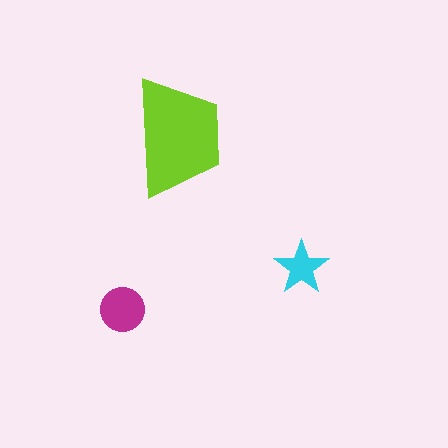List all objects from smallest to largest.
The cyan star, the magenta circle, the lime trapezoid.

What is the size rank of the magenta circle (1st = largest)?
2nd.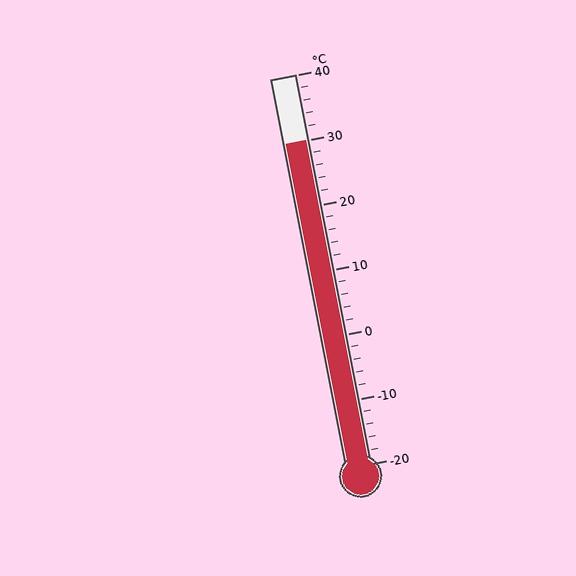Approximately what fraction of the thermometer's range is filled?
The thermometer is filled to approximately 85% of its range.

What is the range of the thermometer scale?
The thermometer scale ranges from -20°C to 40°C.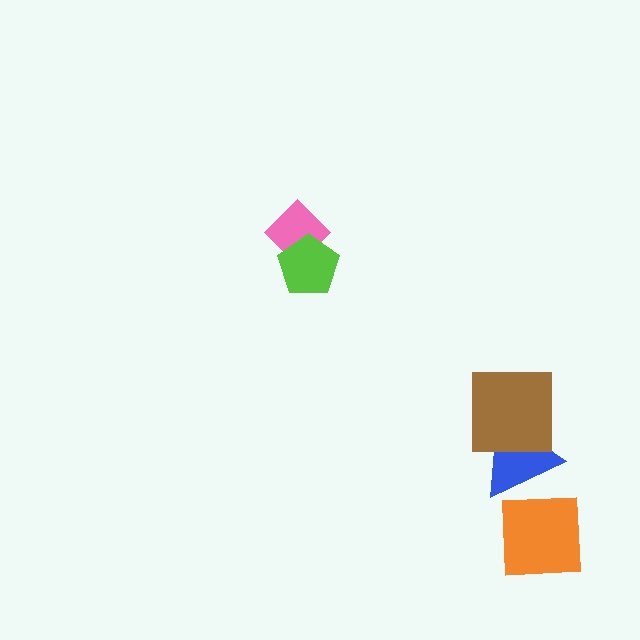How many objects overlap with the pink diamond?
1 object overlaps with the pink diamond.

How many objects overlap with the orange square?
0 objects overlap with the orange square.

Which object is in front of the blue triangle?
The brown square is in front of the blue triangle.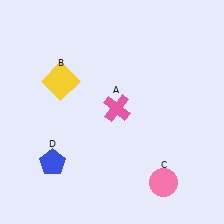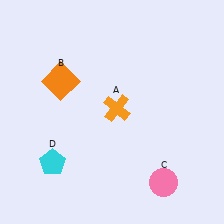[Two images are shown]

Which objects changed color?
A changed from pink to orange. B changed from yellow to orange. D changed from blue to cyan.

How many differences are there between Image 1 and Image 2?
There are 3 differences between the two images.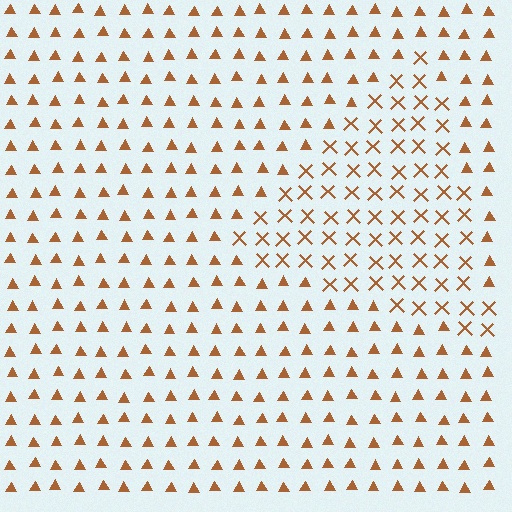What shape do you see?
I see a triangle.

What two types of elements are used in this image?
The image uses X marks inside the triangle region and triangles outside it.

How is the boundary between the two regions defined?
The boundary is defined by a change in element shape: X marks inside vs. triangles outside. All elements share the same color and spacing.